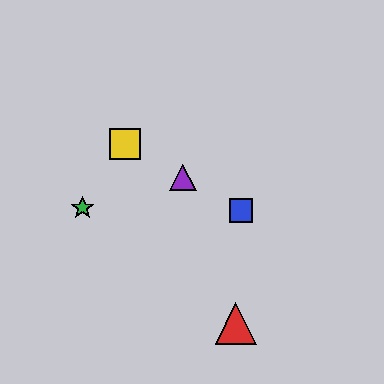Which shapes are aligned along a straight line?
The blue square, the yellow square, the purple triangle are aligned along a straight line.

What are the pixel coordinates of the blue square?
The blue square is at (241, 210).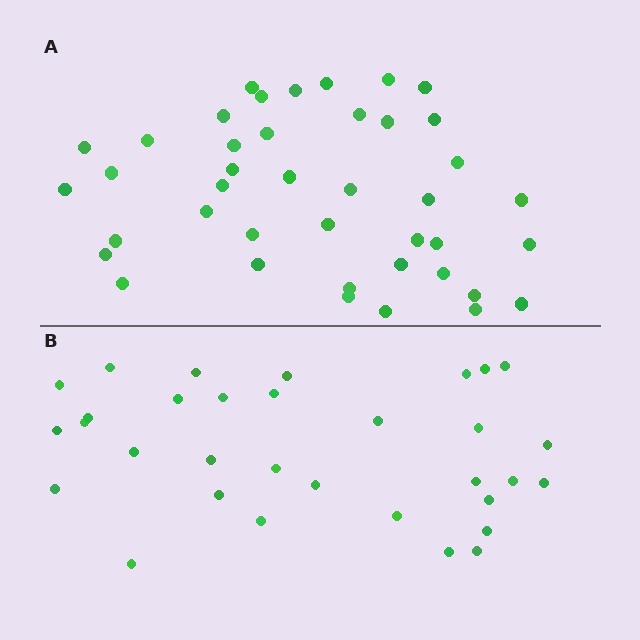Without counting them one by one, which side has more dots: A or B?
Region A (the top region) has more dots.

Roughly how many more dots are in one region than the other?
Region A has roughly 8 or so more dots than region B.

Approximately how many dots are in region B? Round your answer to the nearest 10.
About 30 dots. (The exact count is 32, which rounds to 30.)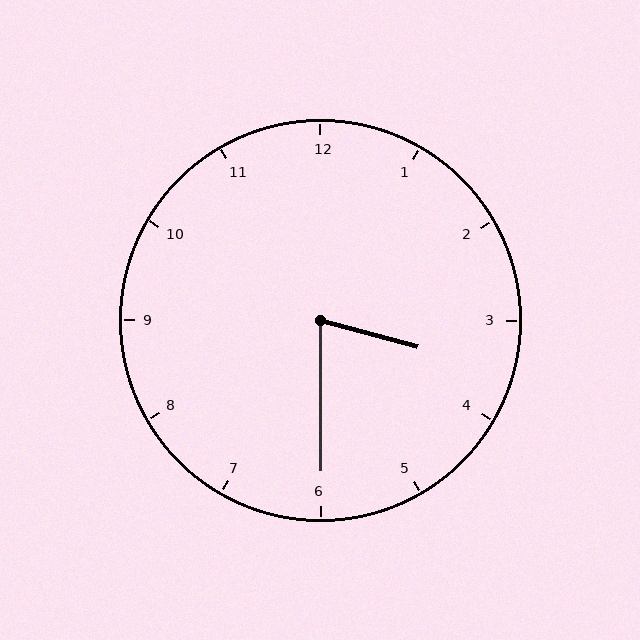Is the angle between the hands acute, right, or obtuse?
It is acute.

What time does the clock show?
3:30.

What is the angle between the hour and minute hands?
Approximately 75 degrees.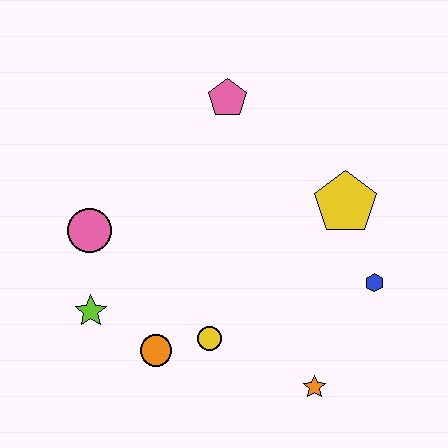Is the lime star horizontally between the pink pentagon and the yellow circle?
No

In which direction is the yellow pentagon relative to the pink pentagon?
The yellow pentagon is to the right of the pink pentagon.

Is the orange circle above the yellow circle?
No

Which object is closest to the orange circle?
The yellow circle is closest to the orange circle.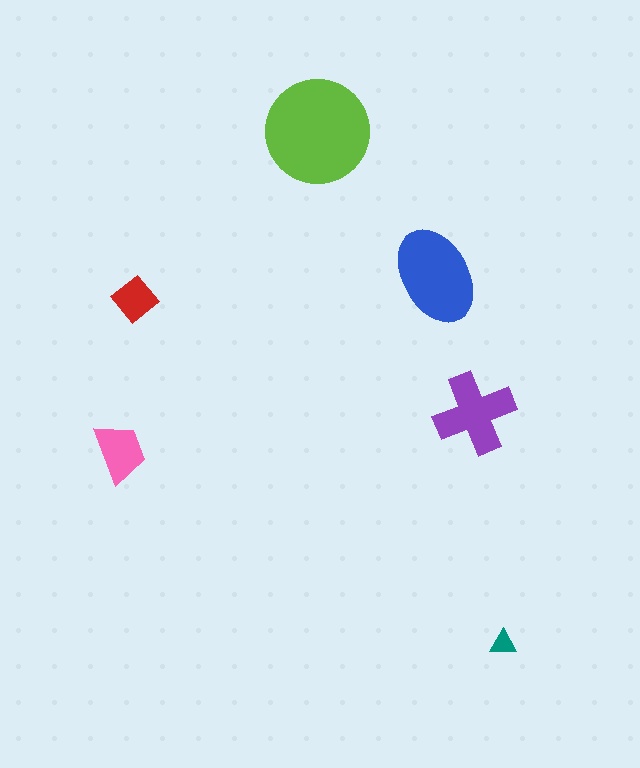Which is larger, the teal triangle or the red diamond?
The red diamond.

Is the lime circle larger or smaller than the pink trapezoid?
Larger.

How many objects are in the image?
There are 6 objects in the image.